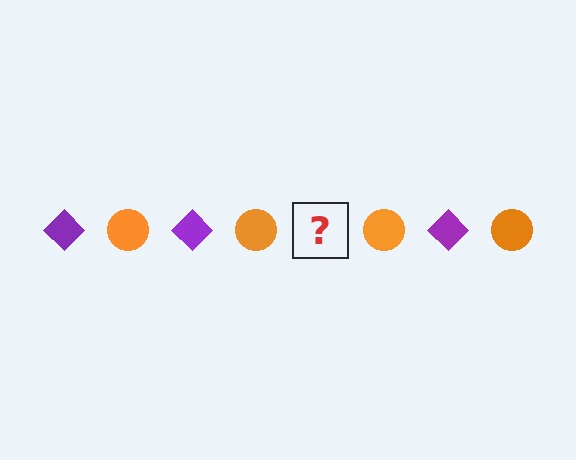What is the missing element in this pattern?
The missing element is a purple diamond.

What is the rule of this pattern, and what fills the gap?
The rule is that the pattern alternates between purple diamond and orange circle. The gap should be filled with a purple diamond.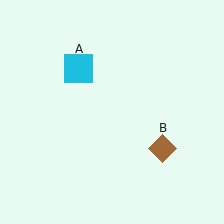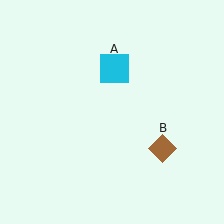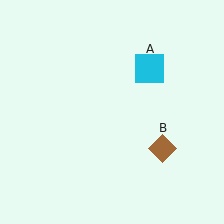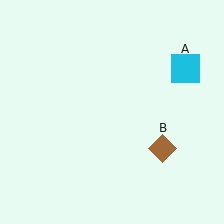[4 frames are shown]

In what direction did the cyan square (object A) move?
The cyan square (object A) moved right.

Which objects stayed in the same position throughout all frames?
Brown diamond (object B) remained stationary.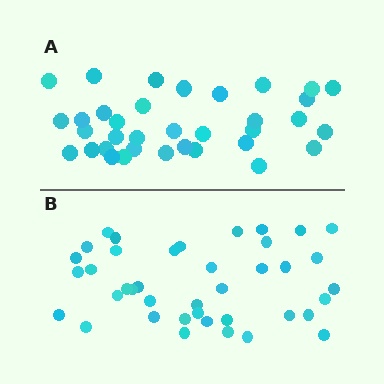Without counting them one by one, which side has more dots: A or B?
Region B (the bottom region) has more dots.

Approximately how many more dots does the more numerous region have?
Region B has about 5 more dots than region A.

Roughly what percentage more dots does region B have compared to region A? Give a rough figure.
About 15% more.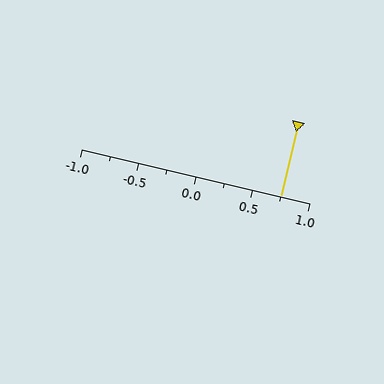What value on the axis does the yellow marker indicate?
The marker indicates approximately 0.75.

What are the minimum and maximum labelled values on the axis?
The axis runs from -1.0 to 1.0.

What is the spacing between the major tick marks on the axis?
The major ticks are spaced 0.5 apart.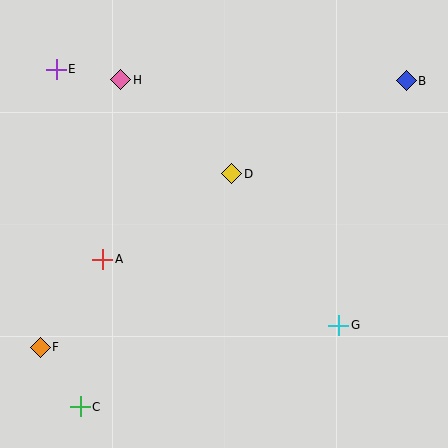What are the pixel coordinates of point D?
Point D is at (232, 174).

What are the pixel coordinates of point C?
Point C is at (80, 407).